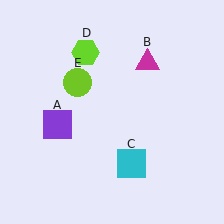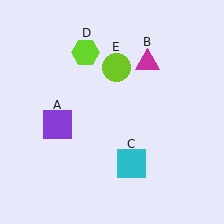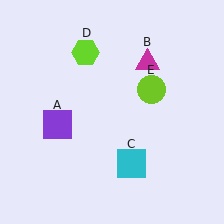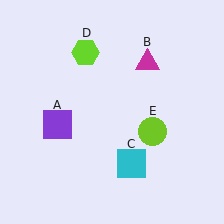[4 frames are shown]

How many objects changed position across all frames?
1 object changed position: lime circle (object E).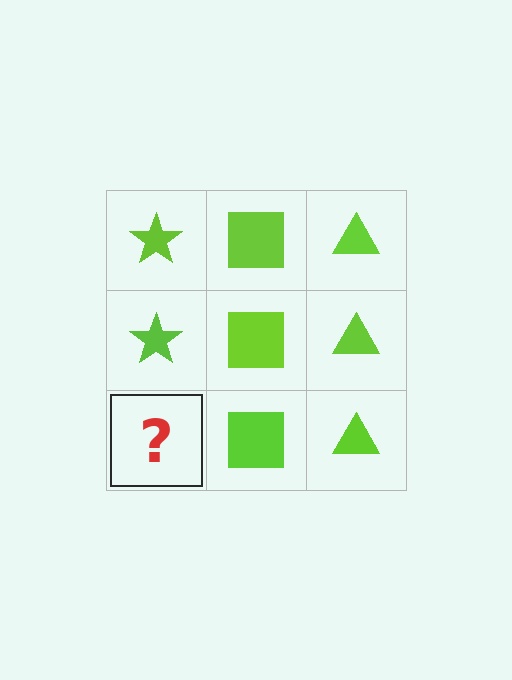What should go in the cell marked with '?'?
The missing cell should contain a lime star.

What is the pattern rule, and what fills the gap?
The rule is that each column has a consistent shape. The gap should be filled with a lime star.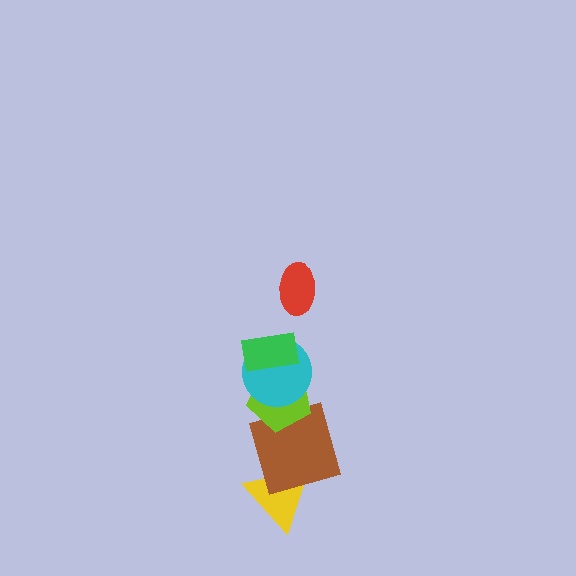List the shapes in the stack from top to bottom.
From top to bottom: the red ellipse, the green rectangle, the cyan circle, the lime pentagon, the brown square, the yellow triangle.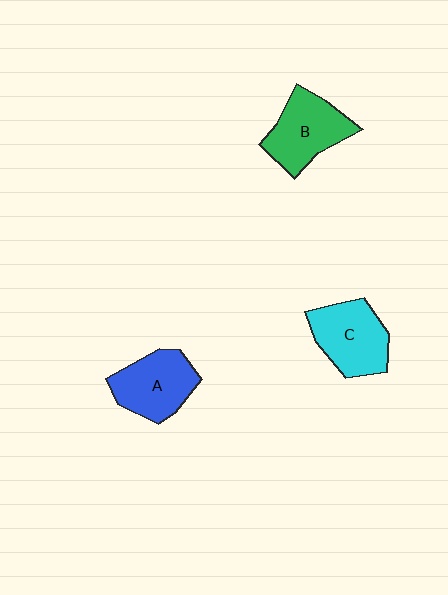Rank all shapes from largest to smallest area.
From largest to smallest: C (cyan), B (green), A (blue).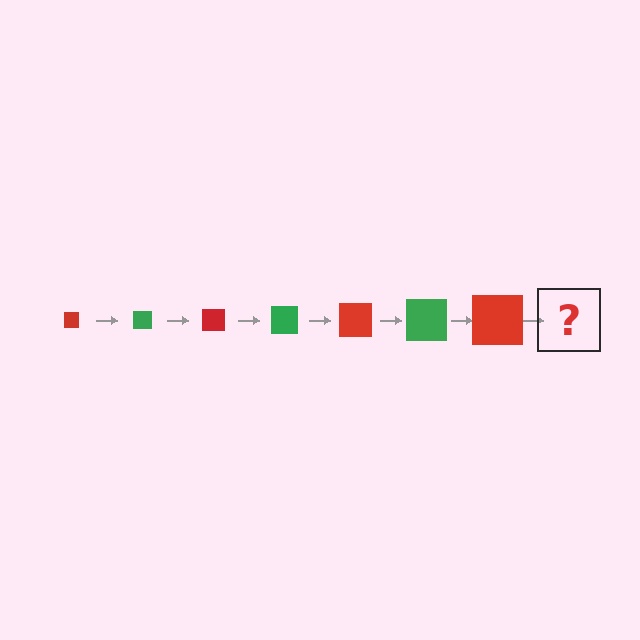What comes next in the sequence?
The next element should be a green square, larger than the previous one.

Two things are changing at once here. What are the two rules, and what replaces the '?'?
The two rules are that the square grows larger each step and the color cycles through red and green. The '?' should be a green square, larger than the previous one.